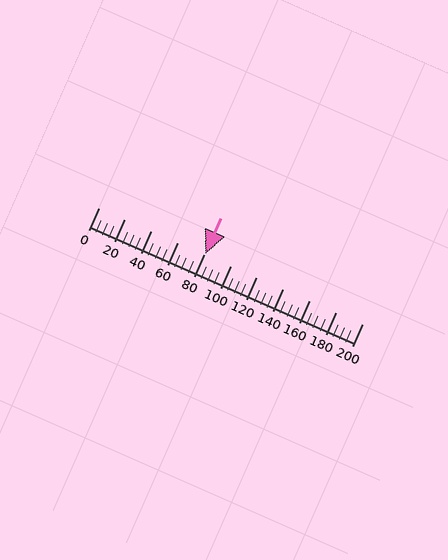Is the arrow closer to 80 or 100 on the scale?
The arrow is closer to 80.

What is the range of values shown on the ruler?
The ruler shows values from 0 to 200.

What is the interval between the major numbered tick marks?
The major tick marks are spaced 20 units apart.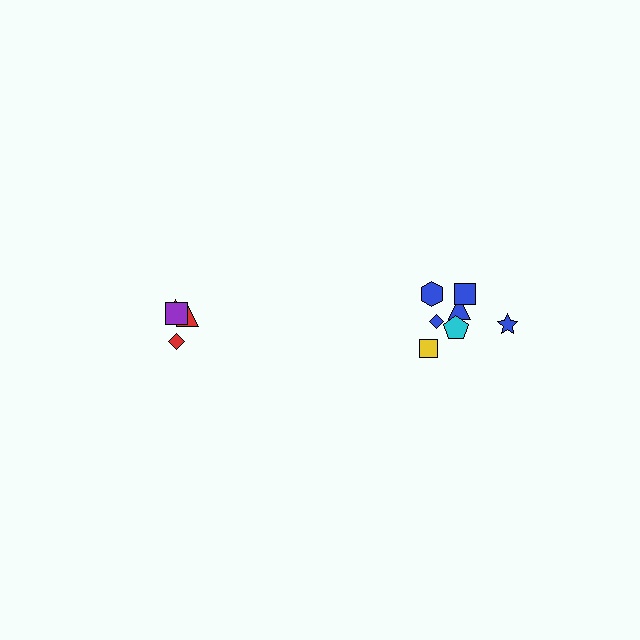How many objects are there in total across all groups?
There are 12 objects.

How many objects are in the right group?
There are 7 objects.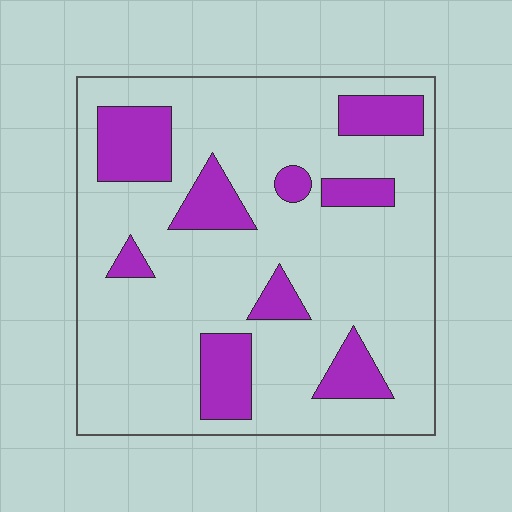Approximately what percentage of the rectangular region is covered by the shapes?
Approximately 20%.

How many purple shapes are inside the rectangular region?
9.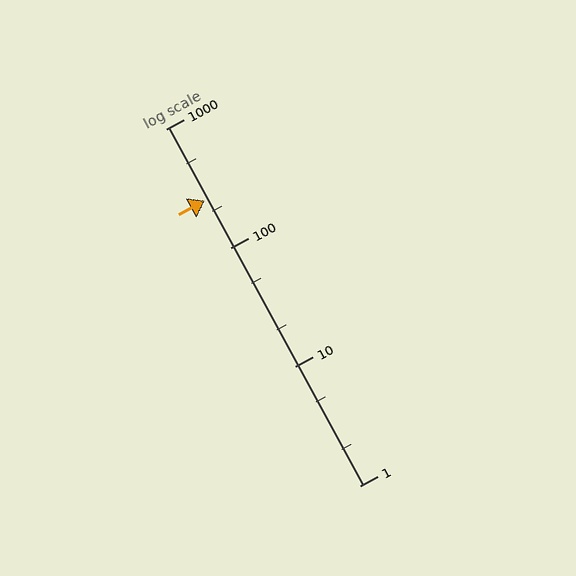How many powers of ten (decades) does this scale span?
The scale spans 3 decades, from 1 to 1000.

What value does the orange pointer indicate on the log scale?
The pointer indicates approximately 250.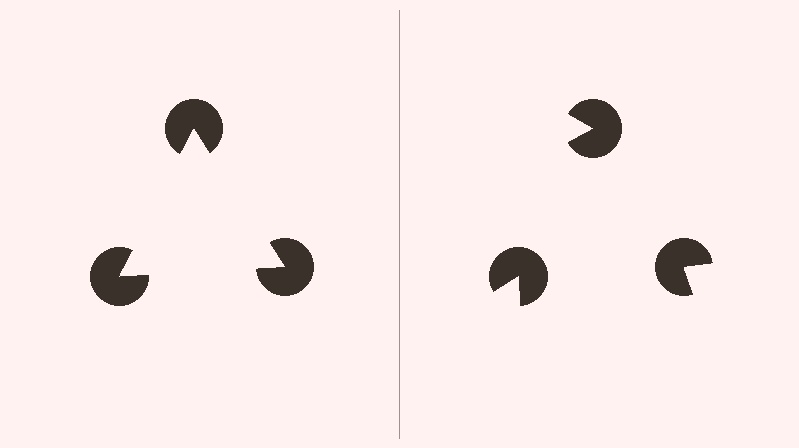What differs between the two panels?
The pac-man discs are positioned identically on both sides; only the wedge orientations differ. On the left they align to a triangle; on the right they are misaligned.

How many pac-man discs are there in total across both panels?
6 — 3 on each side.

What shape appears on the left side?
An illusory triangle.